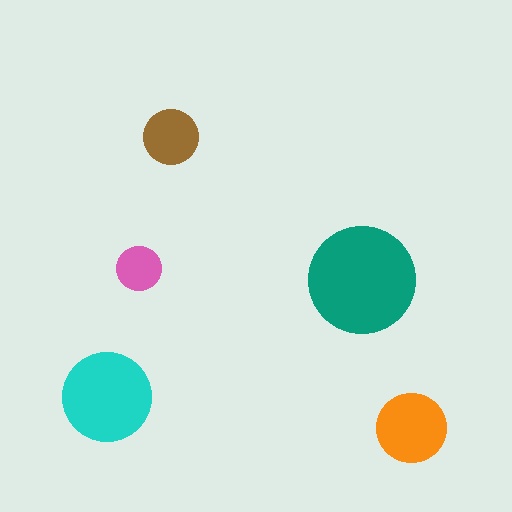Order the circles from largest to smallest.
the teal one, the cyan one, the orange one, the brown one, the pink one.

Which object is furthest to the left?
The cyan circle is leftmost.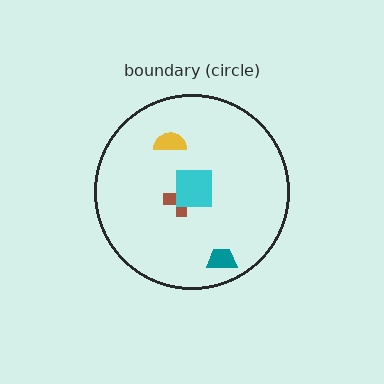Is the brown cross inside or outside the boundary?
Inside.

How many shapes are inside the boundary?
4 inside, 0 outside.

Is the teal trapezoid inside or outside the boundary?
Inside.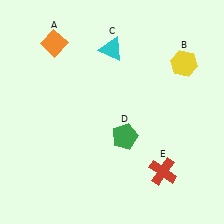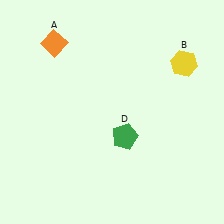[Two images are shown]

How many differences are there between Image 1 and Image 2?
There are 2 differences between the two images.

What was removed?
The red cross (E), the cyan triangle (C) were removed in Image 2.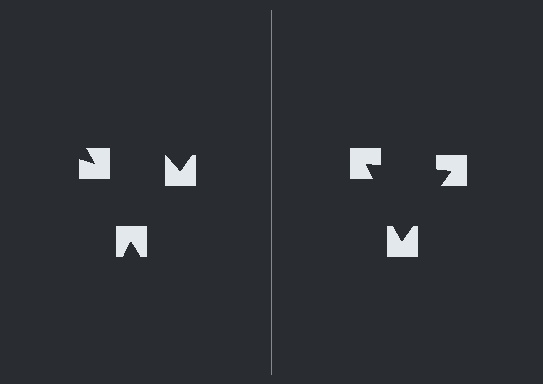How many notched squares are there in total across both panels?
6 — 3 on each side.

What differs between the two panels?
The notched squares are positioned identically on both sides; only the wedge orientations differ. On the right they align to a triangle; on the left they are misaligned.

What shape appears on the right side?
An illusory triangle.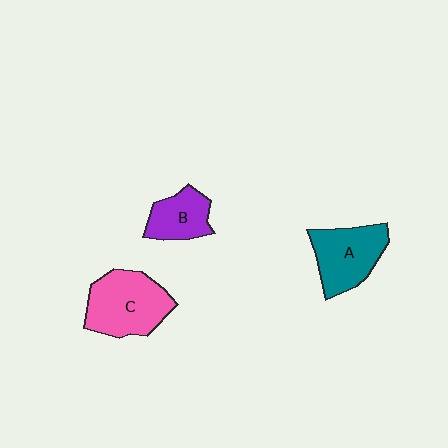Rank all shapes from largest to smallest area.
From largest to smallest: C (pink), A (teal), B (purple).